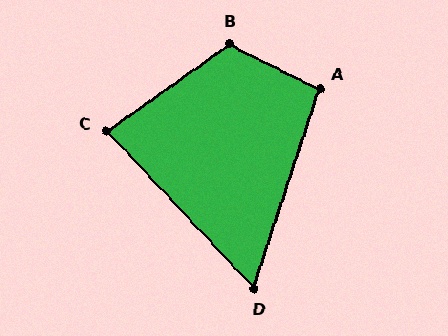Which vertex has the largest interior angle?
B, at approximately 118 degrees.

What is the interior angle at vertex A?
Approximately 98 degrees (obtuse).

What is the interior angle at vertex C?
Approximately 82 degrees (acute).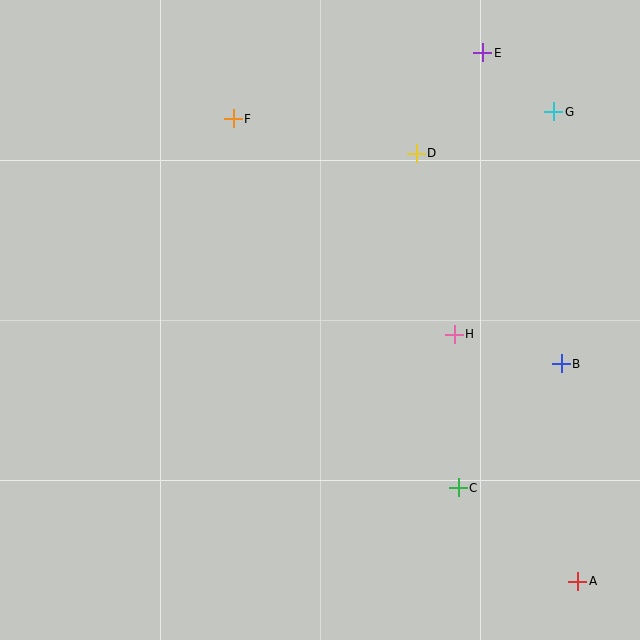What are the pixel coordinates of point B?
Point B is at (561, 364).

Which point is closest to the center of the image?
Point H at (454, 334) is closest to the center.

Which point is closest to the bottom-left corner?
Point C is closest to the bottom-left corner.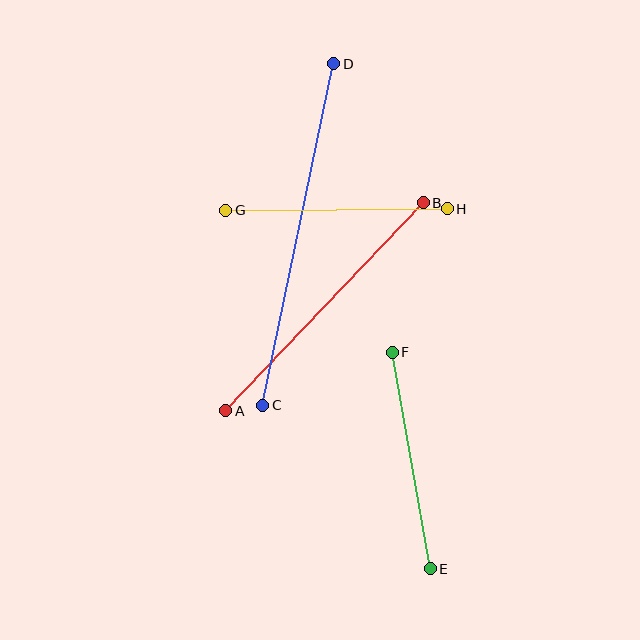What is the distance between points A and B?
The distance is approximately 287 pixels.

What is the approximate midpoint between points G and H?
The midpoint is at approximately (336, 209) pixels.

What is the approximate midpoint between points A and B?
The midpoint is at approximately (324, 307) pixels.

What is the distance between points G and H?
The distance is approximately 221 pixels.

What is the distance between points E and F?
The distance is approximately 220 pixels.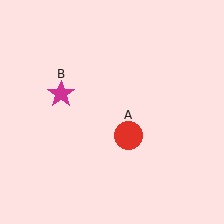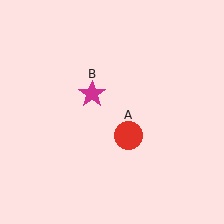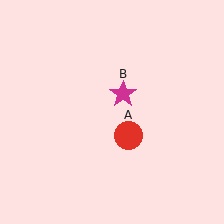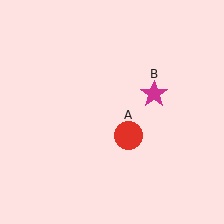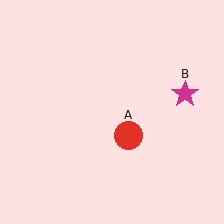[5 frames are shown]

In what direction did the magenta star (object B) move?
The magenta star (object B) moved right.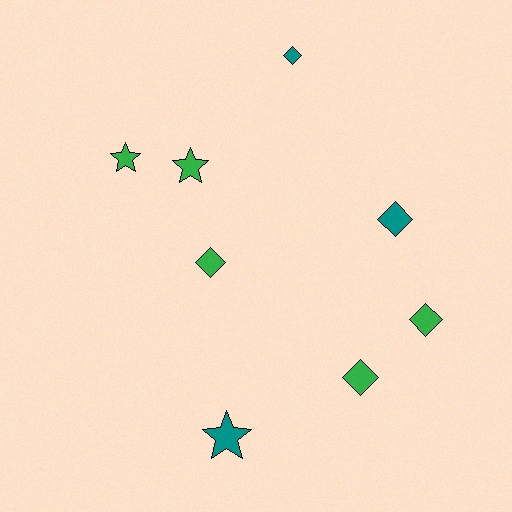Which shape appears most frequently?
Diamond, with 5 objects.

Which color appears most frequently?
Green, with 5 objects.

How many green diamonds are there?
There are 3 green diamonds.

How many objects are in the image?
There are 8 objects.